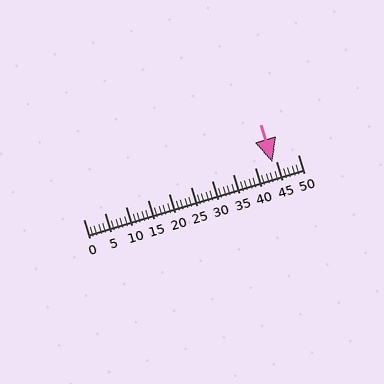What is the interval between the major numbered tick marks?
The major tick marks are spaced 5 units apart.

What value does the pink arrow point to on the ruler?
The pink arrow points to approximately 44.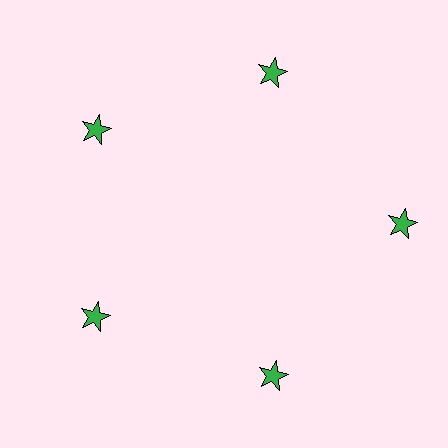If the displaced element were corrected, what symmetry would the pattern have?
It would have 5-fold rotational symmetry — the pattern would map onto itself every 72 degrees.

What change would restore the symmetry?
The symmetry would be restored by moving it inward, back onto the ring so that all 5 stars sit at equal angles and equal distance from the center.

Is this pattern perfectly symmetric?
No. The 5 green stars are arranged in a ring, but one element near the 3 o'clock position is pushed outward from the center, breaking the 5-fold rotational symmetry.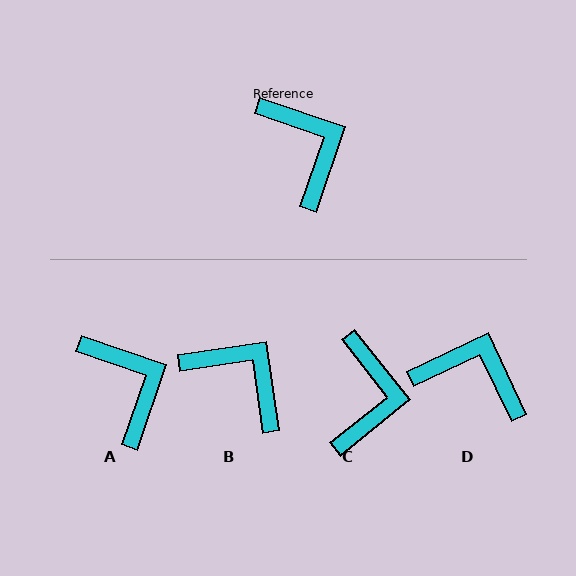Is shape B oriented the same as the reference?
No, it is off by about 27 degrees.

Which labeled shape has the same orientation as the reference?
A.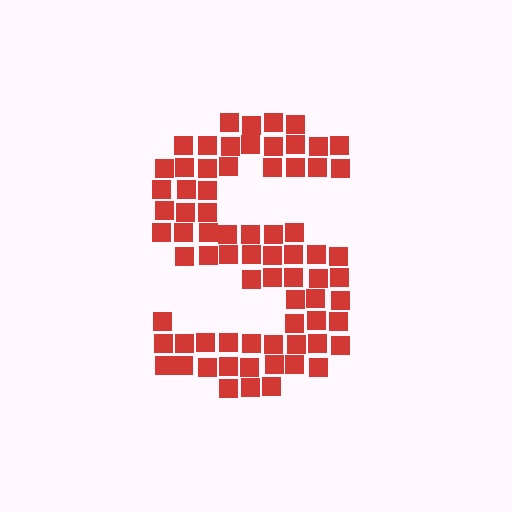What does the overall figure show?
The overall figure shows the letter S.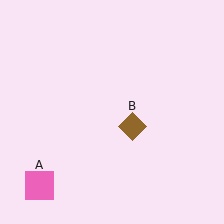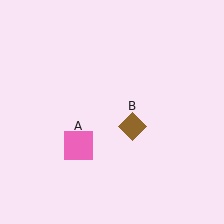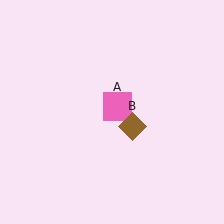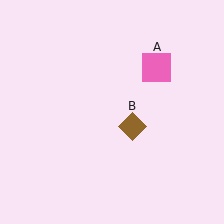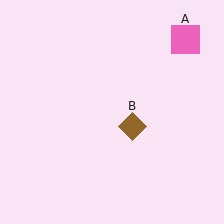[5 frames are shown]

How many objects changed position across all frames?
1 object changed position: pink square (object A).